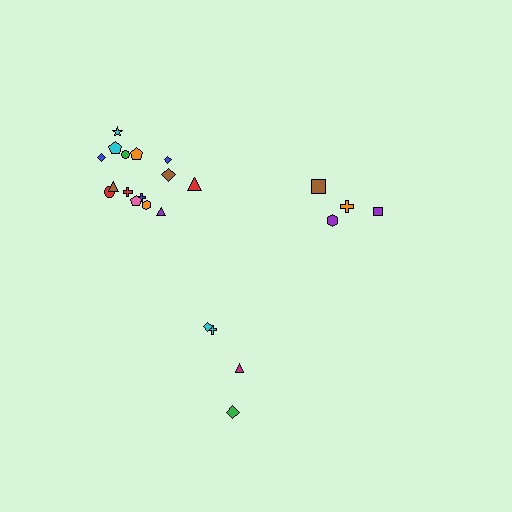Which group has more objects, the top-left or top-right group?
The top-left group.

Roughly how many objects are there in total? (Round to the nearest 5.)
Roughly 25 objects in total.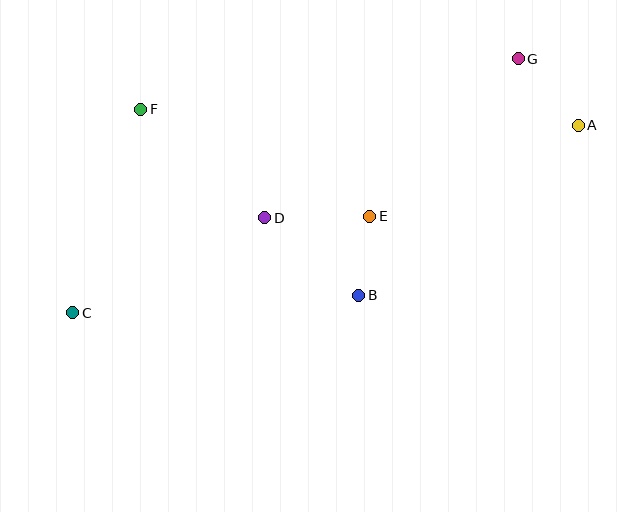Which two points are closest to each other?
Points B and E are closest to each other.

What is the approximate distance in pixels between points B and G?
The distance between B and G is approximately 285 pixels.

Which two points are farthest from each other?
Points A and C are farthest from each other.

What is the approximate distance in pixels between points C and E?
The distance between C and E is approximately 312 pixels.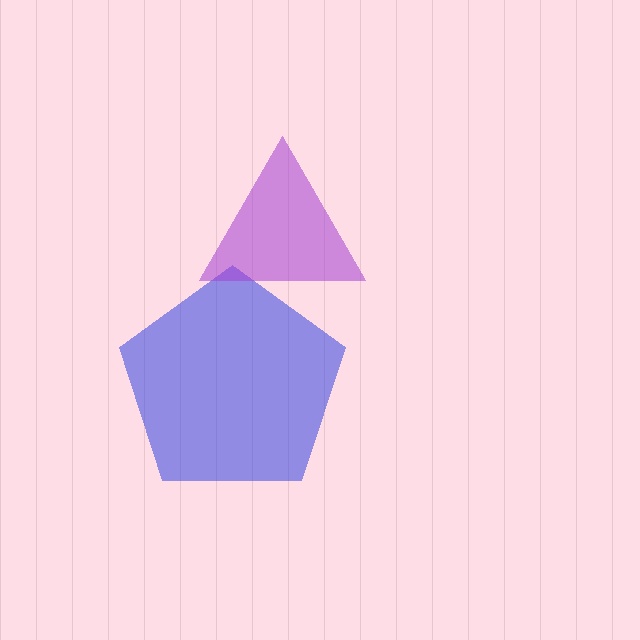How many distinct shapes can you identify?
There are 2 distinct shapes: a blue pentagon, a purple triangle.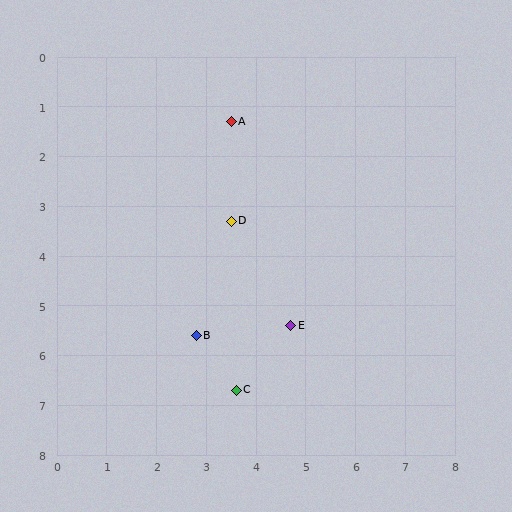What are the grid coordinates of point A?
Point A is at approximately (3.5, 1.3).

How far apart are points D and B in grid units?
Points D and B are about 2.4 grid units apart.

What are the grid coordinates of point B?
Point B is at approximately (2.8, 5.6).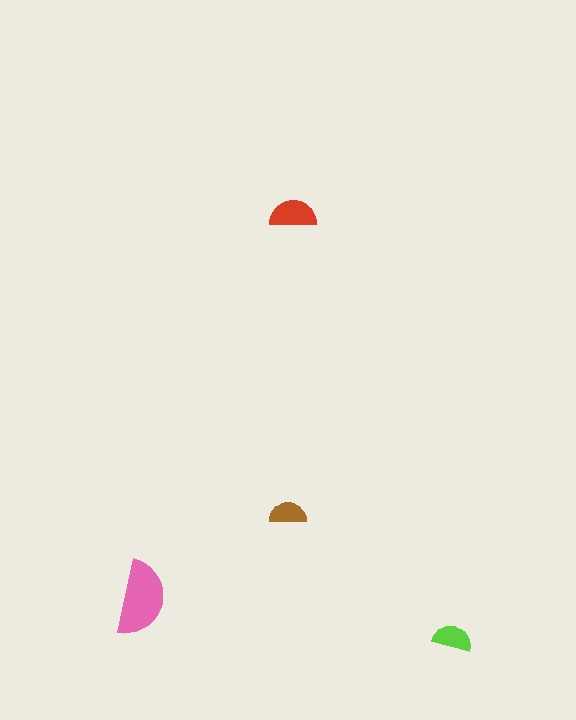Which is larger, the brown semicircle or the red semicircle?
The red one.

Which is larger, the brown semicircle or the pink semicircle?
The pink one.